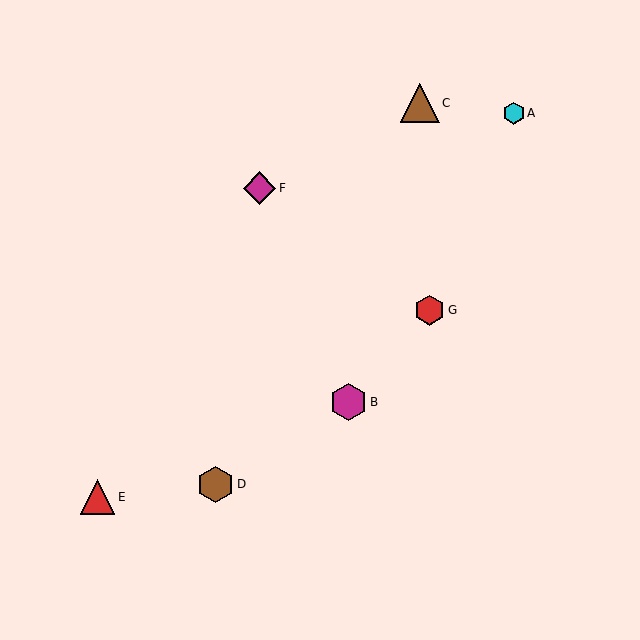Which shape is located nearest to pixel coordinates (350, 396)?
The magenta hexagon (labeled B) at (349, 402) is nearest to that location.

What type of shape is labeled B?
Shape B is a magenta hexagon.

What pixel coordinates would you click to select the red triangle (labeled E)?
Click at (98, 497) to select the red triangle E.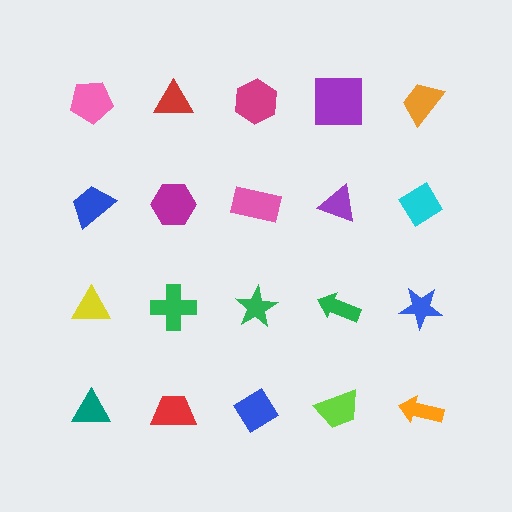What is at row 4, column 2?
A red trapezoid.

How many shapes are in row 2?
5 shapes.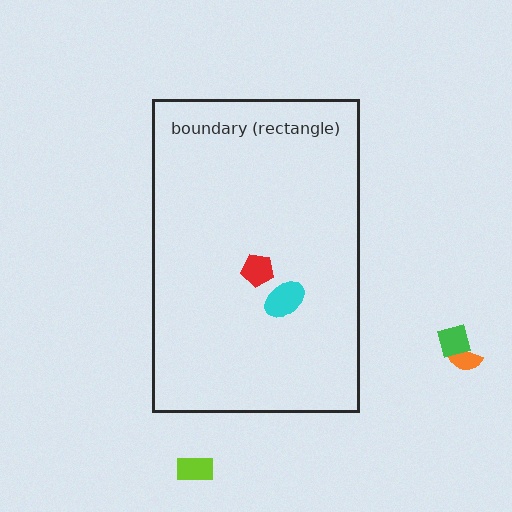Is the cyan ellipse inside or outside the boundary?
Inside.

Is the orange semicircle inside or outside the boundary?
Outside.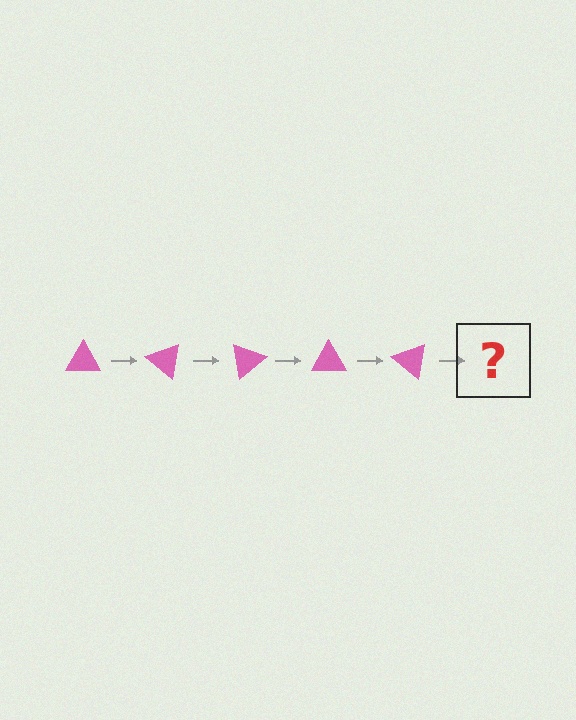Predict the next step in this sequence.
The next step is a pink triangle rotated 200 degrees.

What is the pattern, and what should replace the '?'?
The pattern is that the triangle rotates 40 degrees each step. The '?' should be a pink triangle rotated 200 degrees.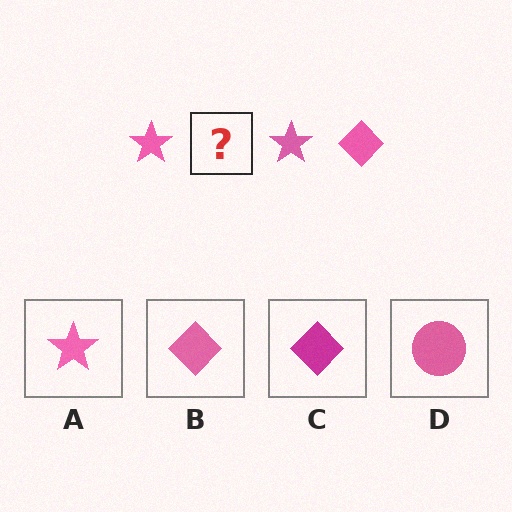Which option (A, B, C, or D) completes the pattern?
B.